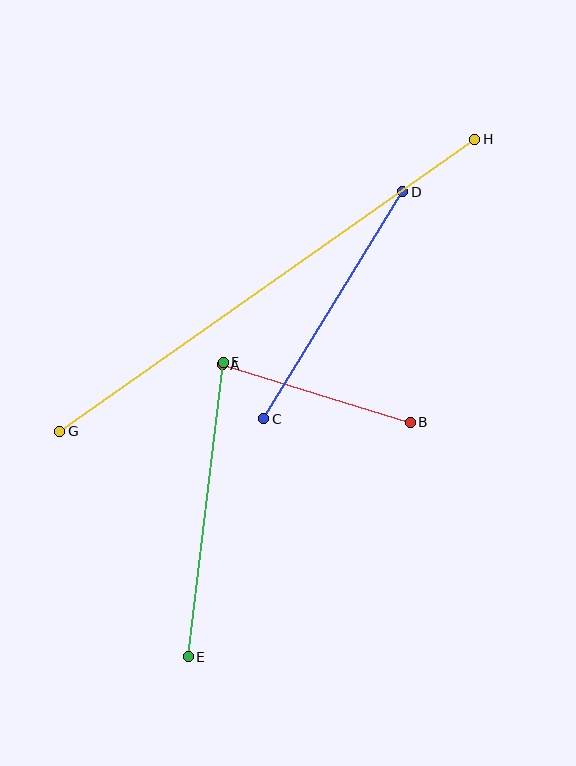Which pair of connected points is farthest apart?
Points G and H are farthest apart.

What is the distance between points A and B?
The distance is approximately 196 pixels.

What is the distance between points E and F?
The distance is approximately 296 pixels.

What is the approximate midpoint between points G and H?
The midpoint is at approximately (267, 285) pixels.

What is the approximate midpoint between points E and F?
The midpoint is at approximately (206, 509) pixels.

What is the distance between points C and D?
The distance is approximately 266 pixels.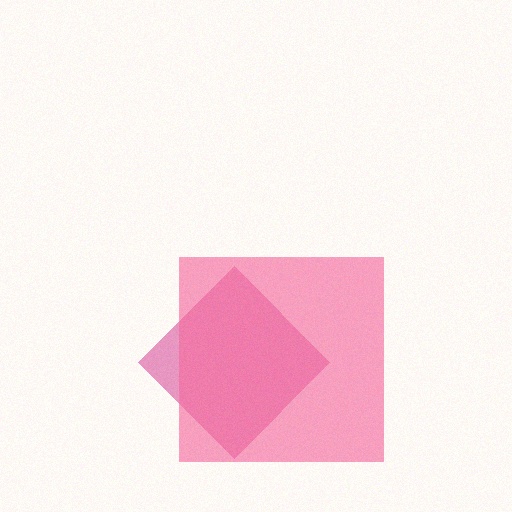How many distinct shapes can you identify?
There are 2 distinct shapes: a magenta diamond, a pink square.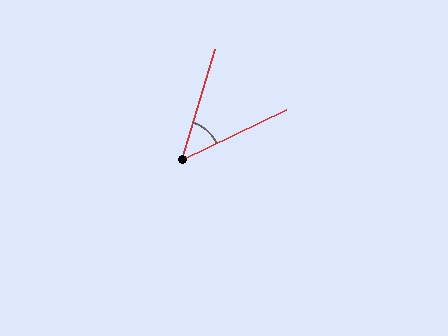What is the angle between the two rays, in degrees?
Approximately 47 degrees.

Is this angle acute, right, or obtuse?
It is acute.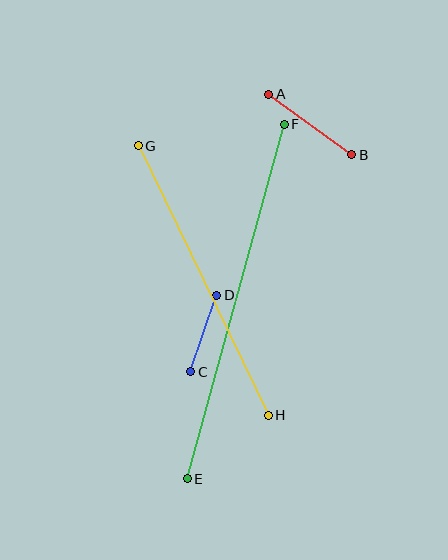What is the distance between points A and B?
The distance is approximately 103 pixels.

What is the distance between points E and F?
The distance is approximately 367 pixels.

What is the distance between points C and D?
The distance is approximately 81 pixels.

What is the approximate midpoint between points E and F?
The midpoint is at approximately (236, 302) pixels.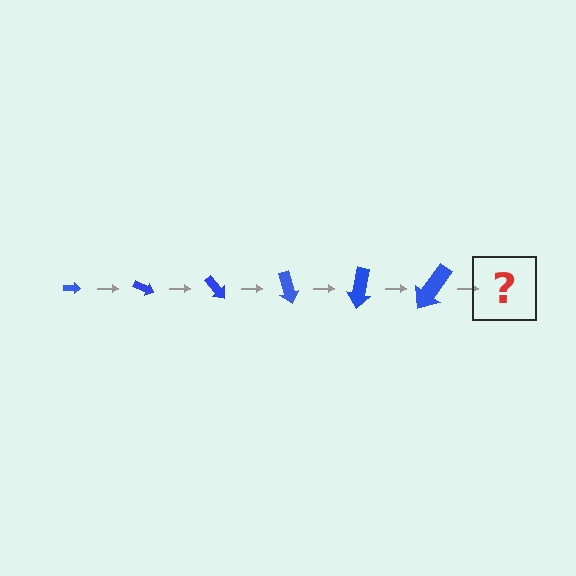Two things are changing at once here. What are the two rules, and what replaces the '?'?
The two rules are that the arrow grows larger each step and it rotates 25 degrees each step. The '?' should be an arrow, larger than the previous one and rotated 150 degrees from the start.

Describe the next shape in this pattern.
It should be an arrow, larger than the previous one and rotated 150 degrees from the start.